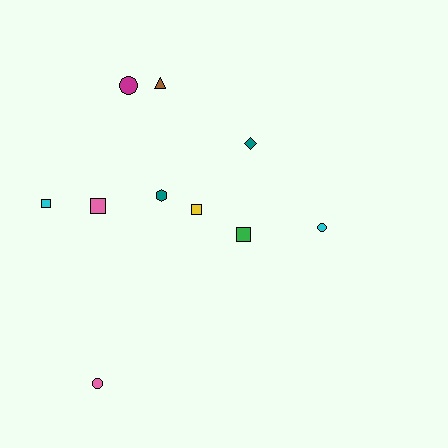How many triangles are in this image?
There is 1 triangle.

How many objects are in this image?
There are 10 objects.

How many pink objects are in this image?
There are 2 pink objects.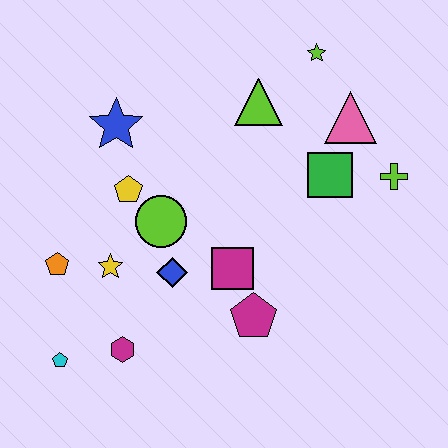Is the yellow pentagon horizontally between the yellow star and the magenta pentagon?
Yes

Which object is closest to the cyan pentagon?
The magenta hexagon is closest to the cyan pentagon.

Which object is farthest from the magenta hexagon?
The lime star is farthest from the magenta hexagon.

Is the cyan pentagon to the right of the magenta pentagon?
No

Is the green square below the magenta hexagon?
No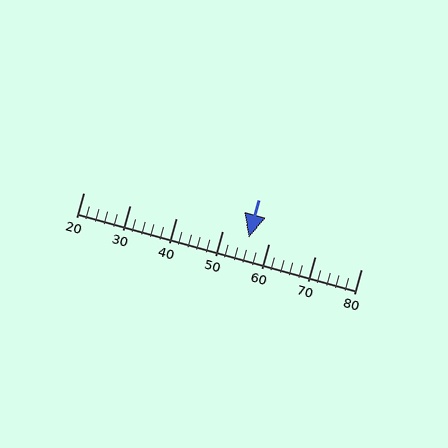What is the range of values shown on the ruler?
The ruler shows values from 20 to 80.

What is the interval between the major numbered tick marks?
The major tick marks are spaced 10 units apart.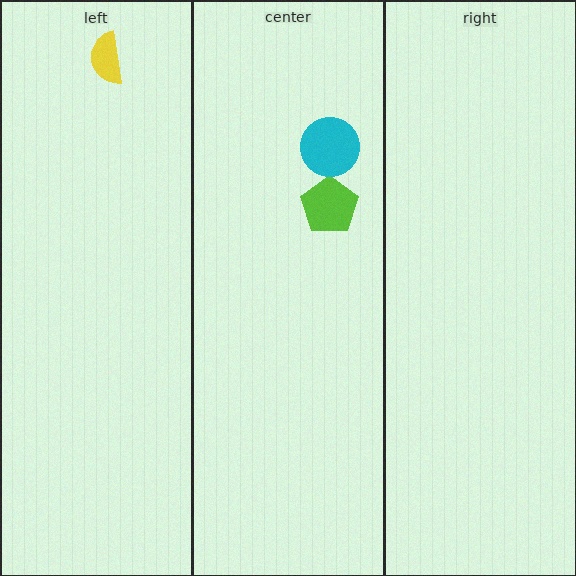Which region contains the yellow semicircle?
The left region.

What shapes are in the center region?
The lime pentagon, the cyan circle.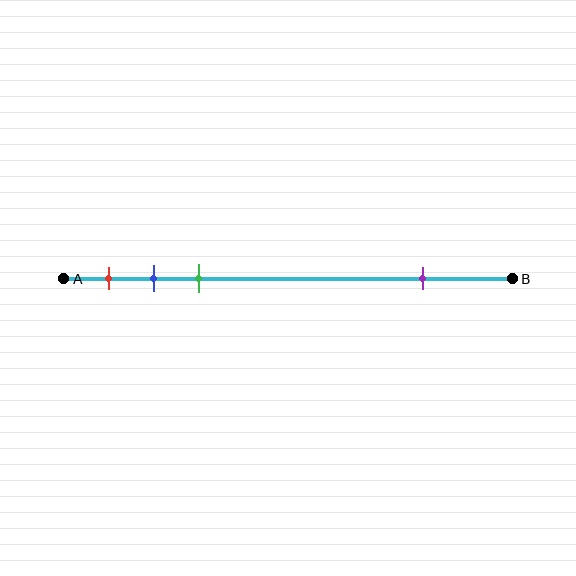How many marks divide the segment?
There are 4 marks dividing the segment.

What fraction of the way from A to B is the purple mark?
The purple mark is approximately 80% (0.8) of the way from A to B.